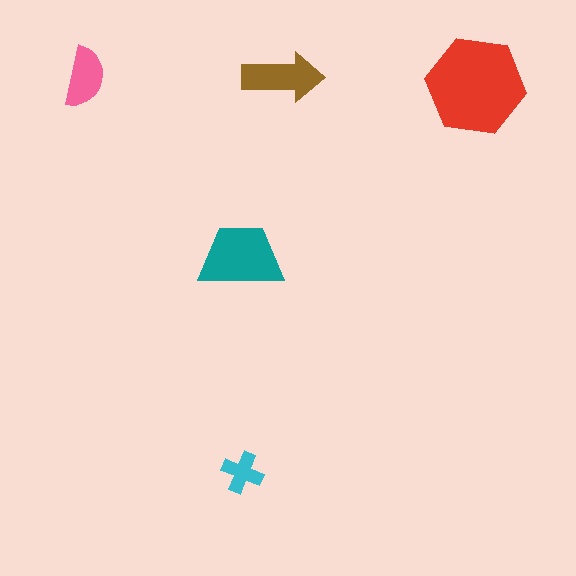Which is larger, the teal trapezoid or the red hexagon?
The red hexagon.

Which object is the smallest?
The cyan cross.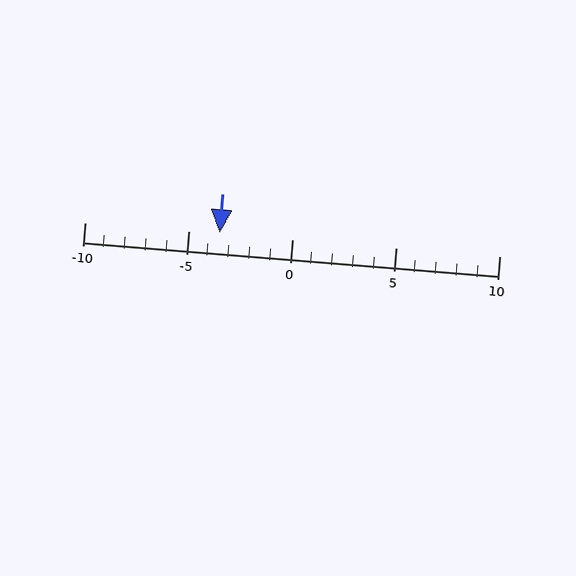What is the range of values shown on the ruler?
The ruler shows values from -10 to 10.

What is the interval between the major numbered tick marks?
The major tick marks are spaced 5 units apart.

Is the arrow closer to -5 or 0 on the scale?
The arrow is closer to -5.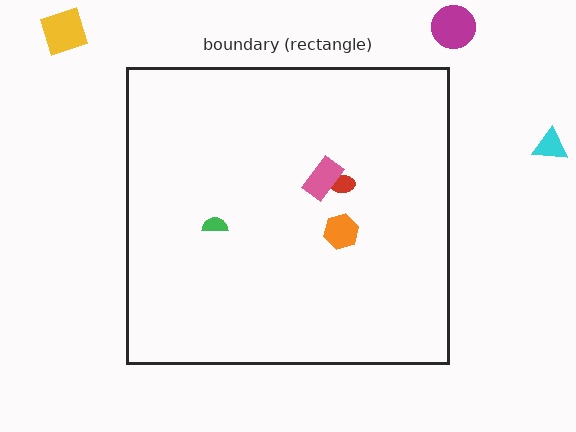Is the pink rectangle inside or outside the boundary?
Inside.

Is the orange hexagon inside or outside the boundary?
Inside.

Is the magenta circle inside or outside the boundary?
Outside.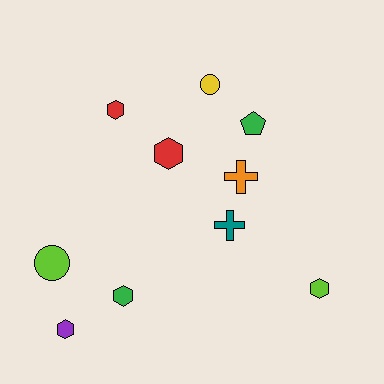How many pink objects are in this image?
There are no pink objects.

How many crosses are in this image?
There are 2 crosses.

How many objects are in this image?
There are 10 objects.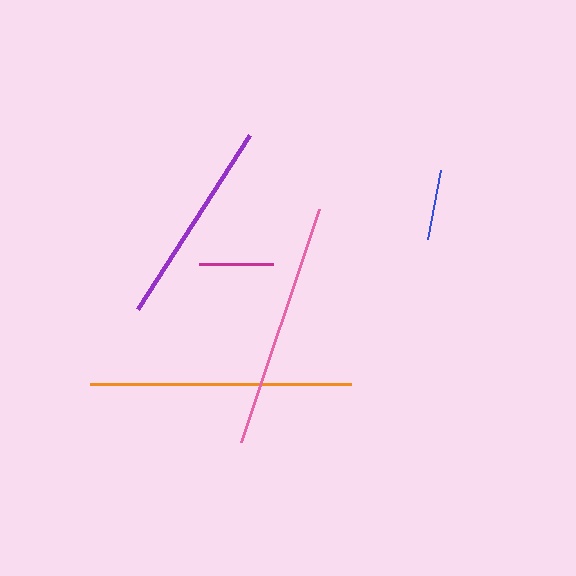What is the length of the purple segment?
The purple segment is approximately 207 pixels long.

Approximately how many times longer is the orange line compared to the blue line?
The orange line is approximately 3.7 times the length of the blue line.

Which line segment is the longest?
The orange line is the longest at approximately 261 pixels.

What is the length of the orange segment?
The orange segment is approximately 261 pixels long.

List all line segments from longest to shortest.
From longest to shortest: orange, pink, purple, magenta, blue.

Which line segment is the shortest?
The blue line is the shortest at approximately 70 pixels.